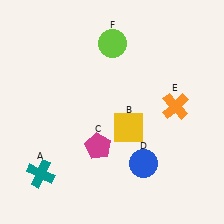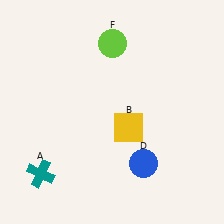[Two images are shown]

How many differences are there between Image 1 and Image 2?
There are 2 differences between the two images.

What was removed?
The orange cross (E), the magenta pentagon (C) were removed in Image 2.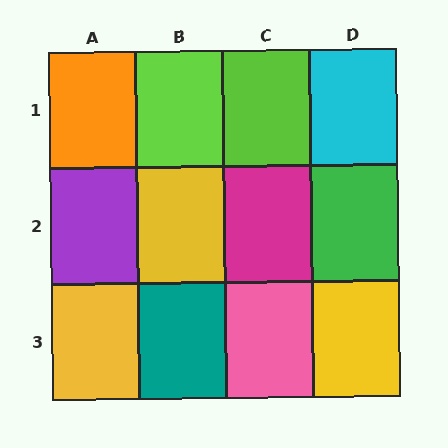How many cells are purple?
1 cell is purple.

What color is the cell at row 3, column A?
Yellow.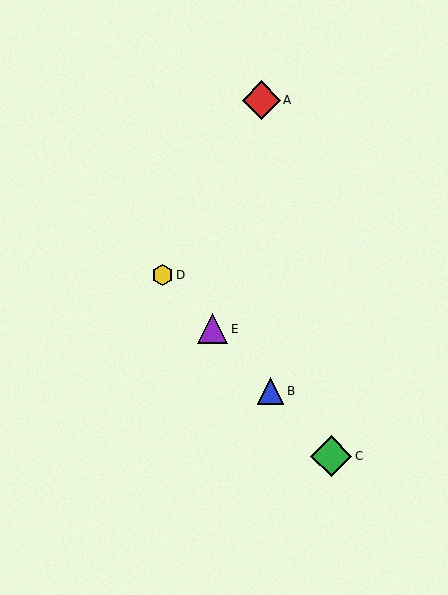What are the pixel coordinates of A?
Object A is at (262, 100).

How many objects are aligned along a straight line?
4 objects (B, C, D, E) are aligned along a straight line.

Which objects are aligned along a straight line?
Objects B, C, D, E are aligned along a straight line.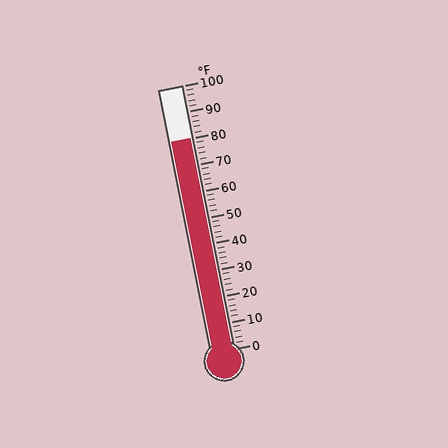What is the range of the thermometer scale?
The thermometer scale ranges from 0°F to 100°F.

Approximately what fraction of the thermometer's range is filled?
The thermometer is filled to approximately 80% of its range.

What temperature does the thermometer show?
The thermometer shows approximately 80°F.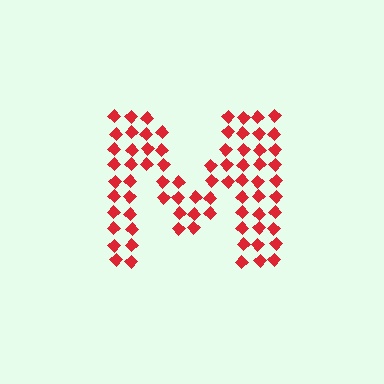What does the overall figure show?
The overall figure shows the letter M.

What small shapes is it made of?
It is made of small diamonds.